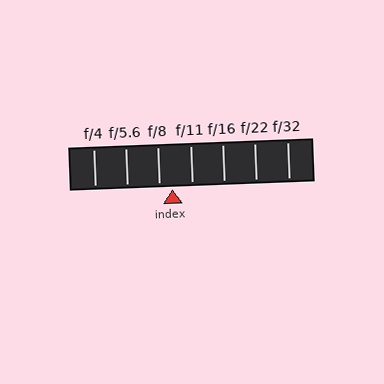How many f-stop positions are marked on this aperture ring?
There are 7 f-stop positions marked.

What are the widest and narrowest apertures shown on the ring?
The widest aperture shown is f/4 and the narrowest is f/32.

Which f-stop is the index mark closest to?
The index mark is closest to f/8.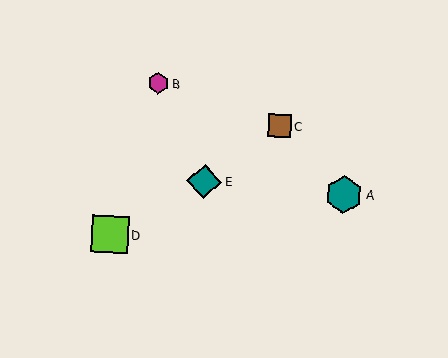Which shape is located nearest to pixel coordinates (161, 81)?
The magenta hexagon (labeled B) at (158, 83) is nearest to that location.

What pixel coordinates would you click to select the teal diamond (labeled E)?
Click at (204, 181) to select the teal diamond E.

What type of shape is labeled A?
Shape A is a teal hexagon.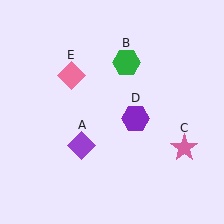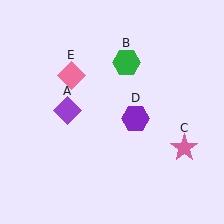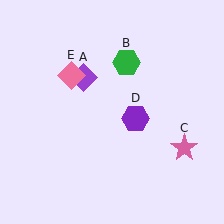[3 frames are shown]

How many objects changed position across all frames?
1 object changed position: purple diamond (object A).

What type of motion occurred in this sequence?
The purple diamond (object A) rotated clockwise around the center of the scene.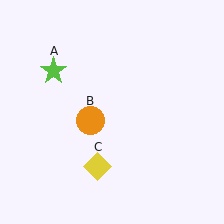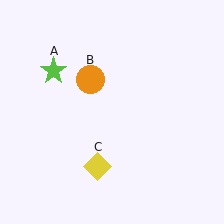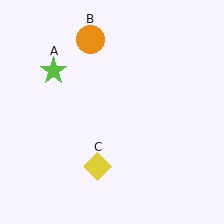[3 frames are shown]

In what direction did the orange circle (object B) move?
The orange circle (object B) moved up.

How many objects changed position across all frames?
1 object changed position: orange circle (object B).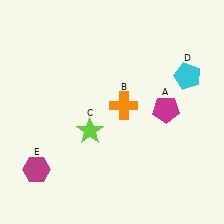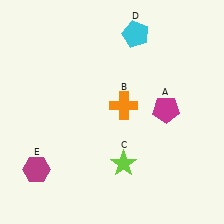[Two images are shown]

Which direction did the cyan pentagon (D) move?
The cyan pentagon (D) moved left.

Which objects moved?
The objects that moved are: the lime star (C), the cyan pentagon (D).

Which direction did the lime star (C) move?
The lime star (C) moved right.